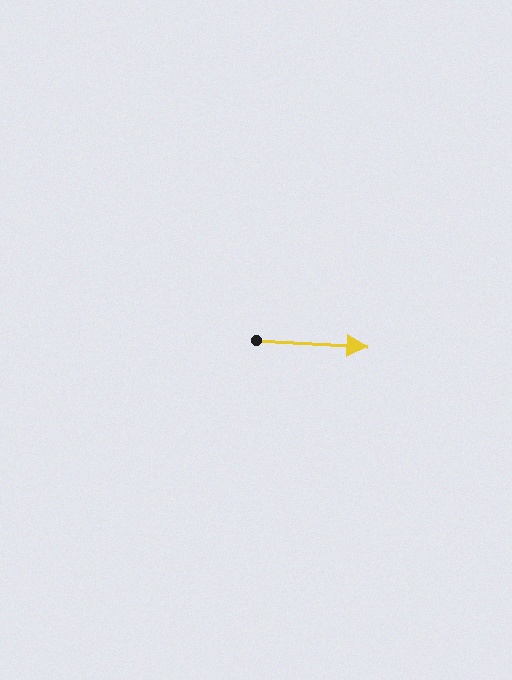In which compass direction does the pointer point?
East.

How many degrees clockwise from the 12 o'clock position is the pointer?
Approximately 93 degrees.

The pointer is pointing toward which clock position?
Roughly 3 o'clock.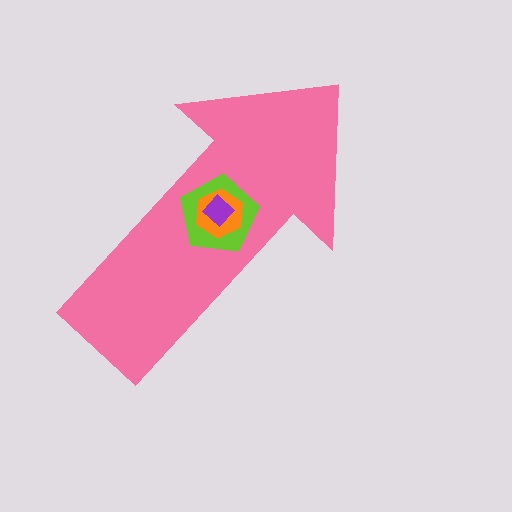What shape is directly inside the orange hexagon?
The purple diamond.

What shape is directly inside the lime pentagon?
The orange hexagon.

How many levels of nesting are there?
4.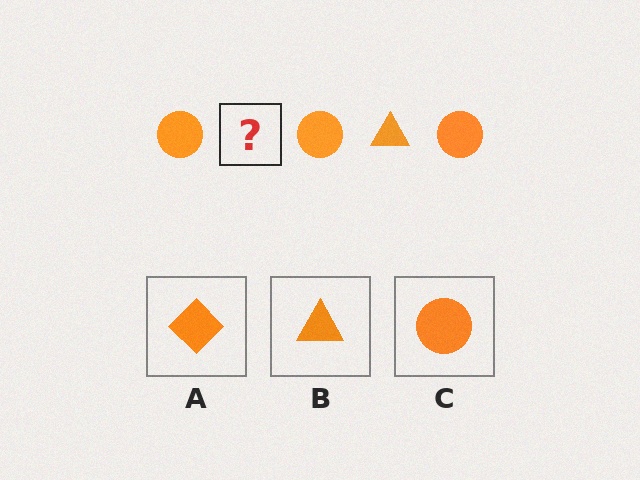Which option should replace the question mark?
Option B.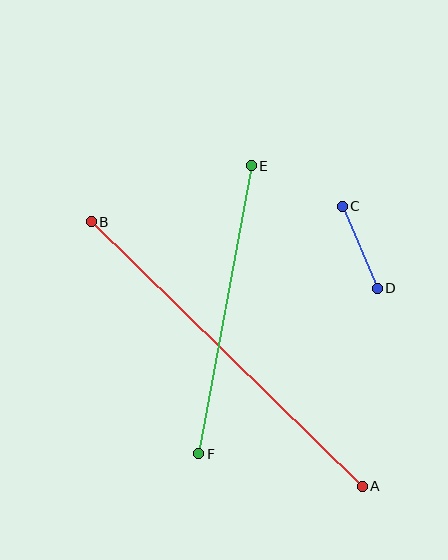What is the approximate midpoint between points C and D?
The midpoint is at approximately (360, 247) pixels.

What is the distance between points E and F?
The distance is approximately 293 pixels.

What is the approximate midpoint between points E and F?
The midpoint is at approximately (225, 310) pixels.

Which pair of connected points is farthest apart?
Points A and B are farthest apart.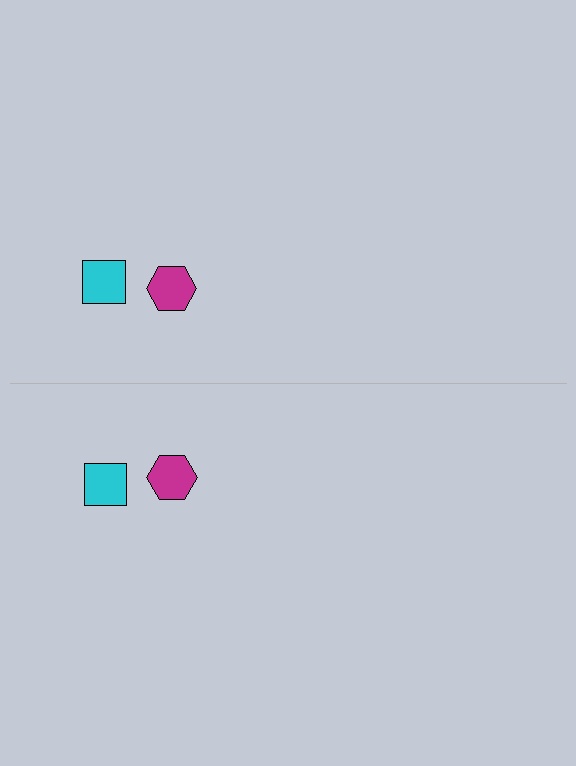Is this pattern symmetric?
Yes, this pattern has bilateral (reflection) symmetry.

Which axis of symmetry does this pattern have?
The pattern has a horizontal axis of symmetry running through the center of the image.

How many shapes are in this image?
There are 4 shapes in this image.